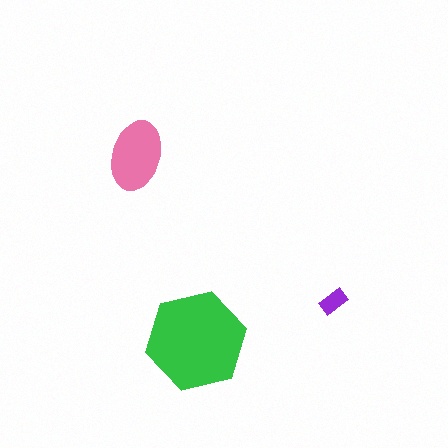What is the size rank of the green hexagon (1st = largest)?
1st.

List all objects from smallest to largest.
The purple rectangle, the pink ellipse, the green hexagon.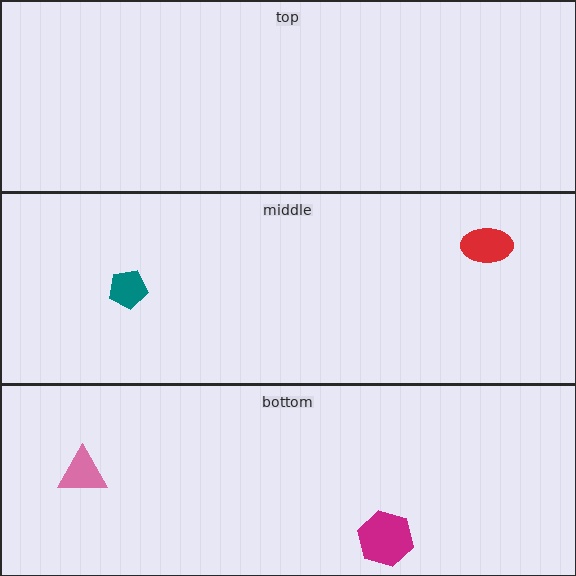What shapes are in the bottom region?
The magenta hexagon, the pink triangle.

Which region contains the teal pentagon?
The middle region.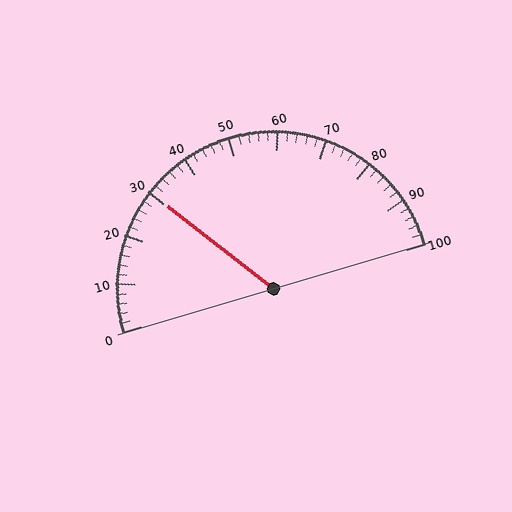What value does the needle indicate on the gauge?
The needle indicates approximately 30.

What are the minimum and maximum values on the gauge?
The gauge ranges from 0 to 100.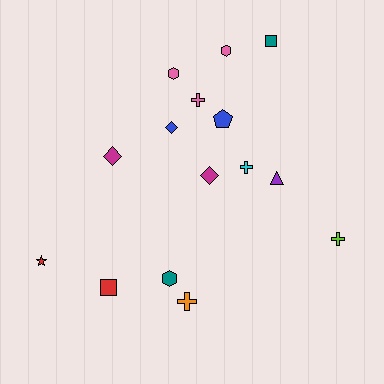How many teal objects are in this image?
There are 2 teal objects.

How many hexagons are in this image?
There are 3 hexagons.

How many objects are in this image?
There are 15 objects.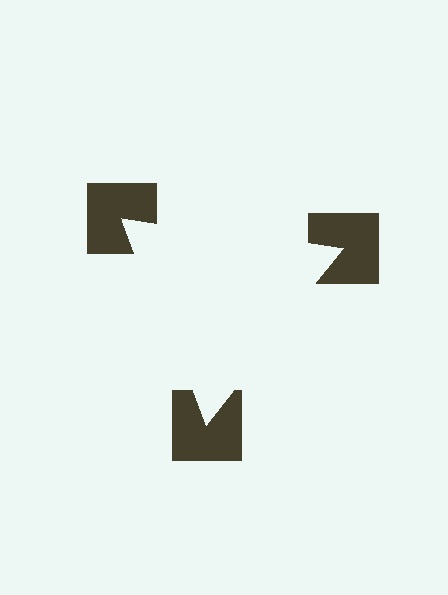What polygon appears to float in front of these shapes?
An illusory triangle — its edges are inferred from the aligned wedge cuts in the notched squares, not physically drawn.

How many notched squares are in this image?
There are 3 — one at each vertex of the illusory triangle.